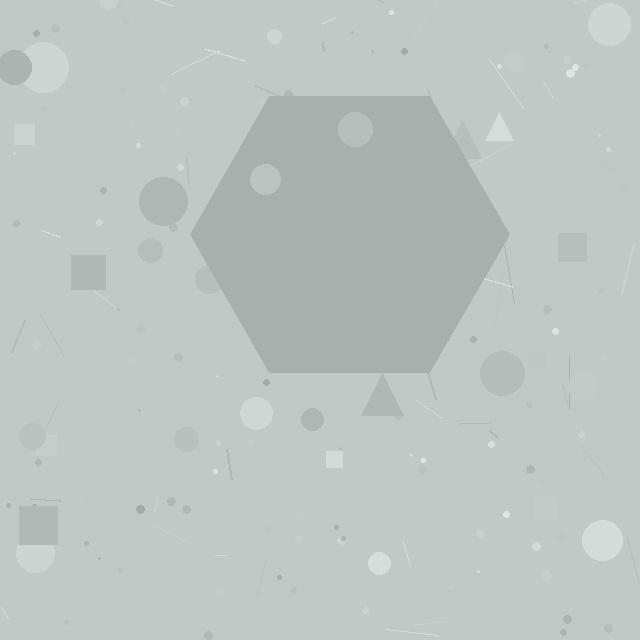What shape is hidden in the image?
A hexagon is hidden in the image.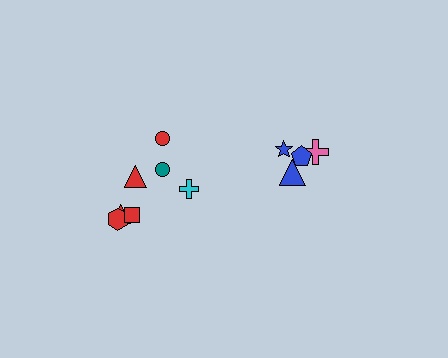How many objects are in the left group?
There are 7 objects.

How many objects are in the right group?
There are 4 objects.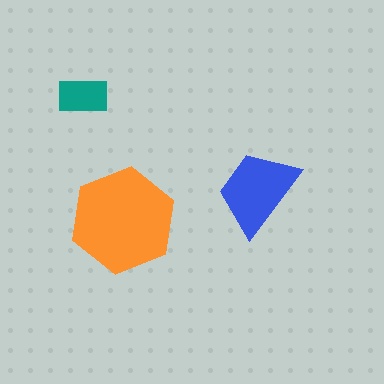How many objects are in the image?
There are 3 objects in the image.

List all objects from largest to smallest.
The orange hexagon, the blue trapezoid, the teal rectangle.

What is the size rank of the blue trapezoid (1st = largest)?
2nd.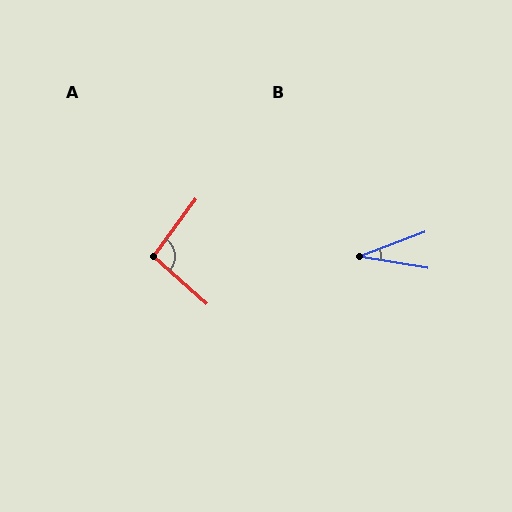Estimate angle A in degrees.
Approximately 95 degrees.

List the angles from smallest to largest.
B (30°), A (95°).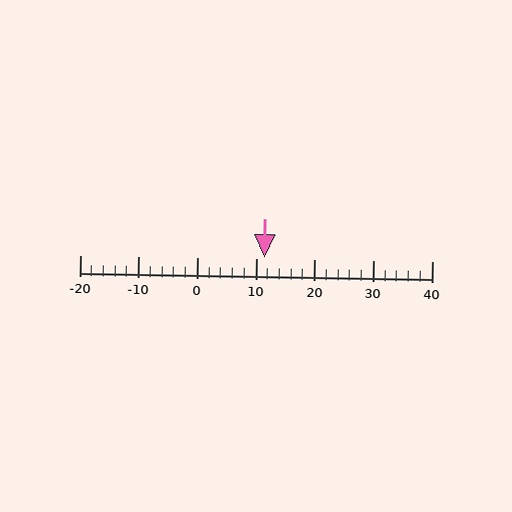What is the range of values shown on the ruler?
The ruler shows values from -20 to 40.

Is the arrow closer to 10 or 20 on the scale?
The arrow is closer to 10.